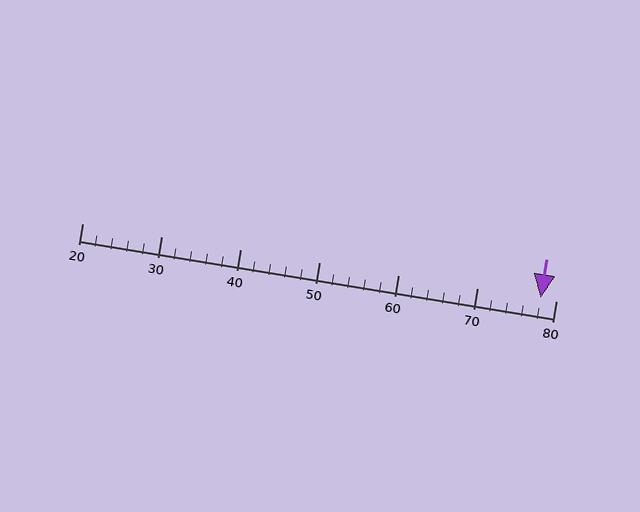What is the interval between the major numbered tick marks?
The major tick marks are spaced 10 units apart.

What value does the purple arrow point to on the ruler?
The purple arrow points to approximately 78.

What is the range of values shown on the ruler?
The ruler shows values from 20 to 80.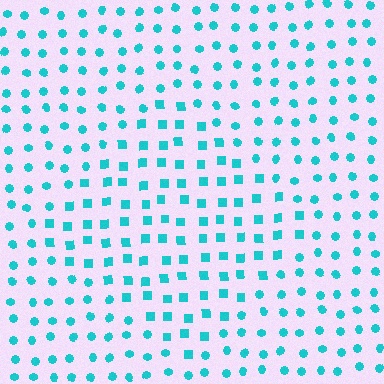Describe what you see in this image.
The image is filled with small cyan elements arranged in a uniform grid. A diamond-shaped region contains squares, while the surrounding area contains circles. The boundary is defined purely by the change in element shape.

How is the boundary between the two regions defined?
The boundary is defined by a change in element shape: squares inside vs. circles outside. All elements share the same color and spacing.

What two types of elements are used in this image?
The image uses squares inside the diamond region and circles outside it.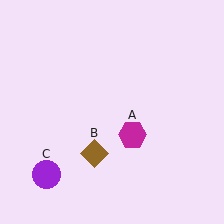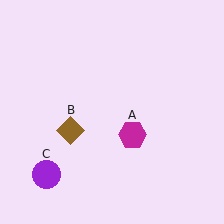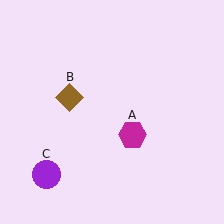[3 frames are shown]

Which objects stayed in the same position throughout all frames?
Magenta hexagon (object A) and purple circle (object C) remained stationary.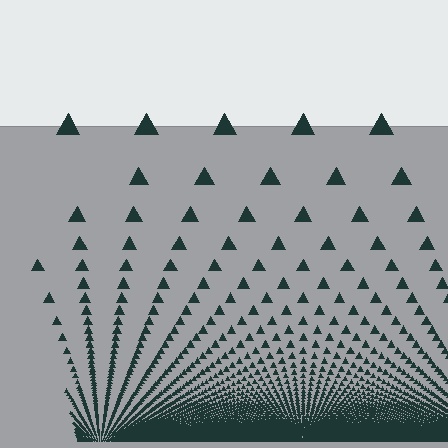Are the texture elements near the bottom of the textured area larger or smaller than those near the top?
Smaller. The gradient is inverted — elements near the bottom are smaller and denser.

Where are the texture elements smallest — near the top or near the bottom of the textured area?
Near the bottom.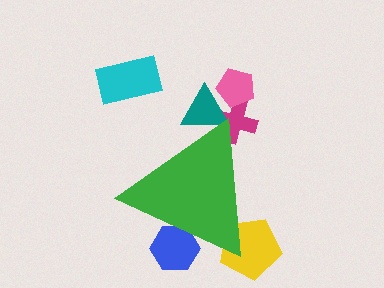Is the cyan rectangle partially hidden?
No, the cyan rectangle is fully visible.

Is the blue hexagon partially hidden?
Yes, the blue hexagon is partially hidden behind the green triangle.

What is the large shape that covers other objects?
A green triangle.